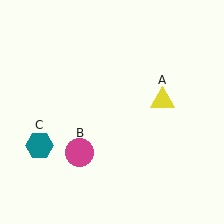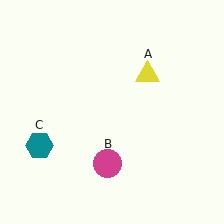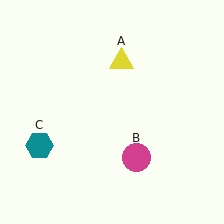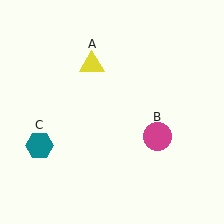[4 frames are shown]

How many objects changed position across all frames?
2 objects changed position: yellow triangle (object A), magenta circle (object B).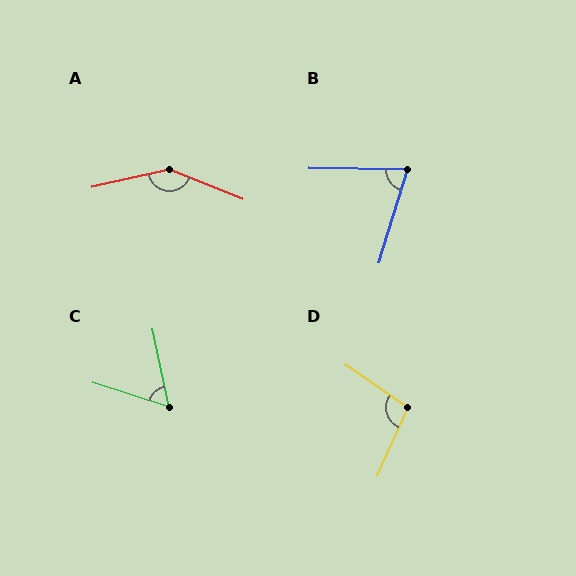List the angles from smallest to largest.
C (61°), B (74°), D (101°), A (146°).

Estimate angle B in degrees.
Approximately 74 degrees.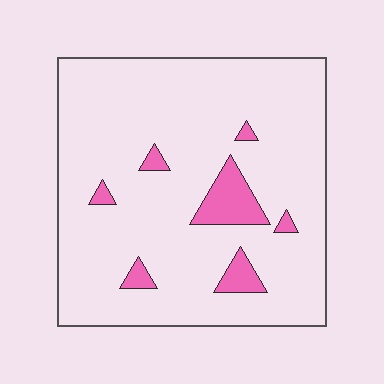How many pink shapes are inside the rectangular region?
7.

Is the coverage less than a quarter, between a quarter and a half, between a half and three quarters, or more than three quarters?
Less than a quarter.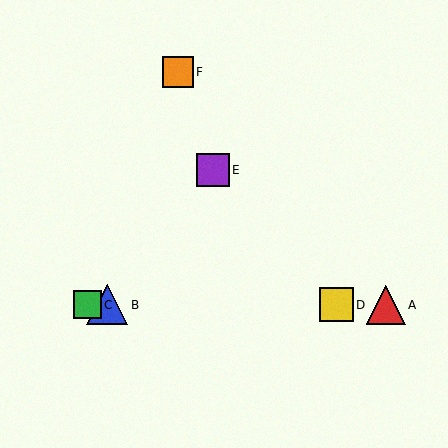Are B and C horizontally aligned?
Yes, both are at y≈305.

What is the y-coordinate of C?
Object C is at y≈305.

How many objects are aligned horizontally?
4 objects (A, B, C, D) are aligned horizontally.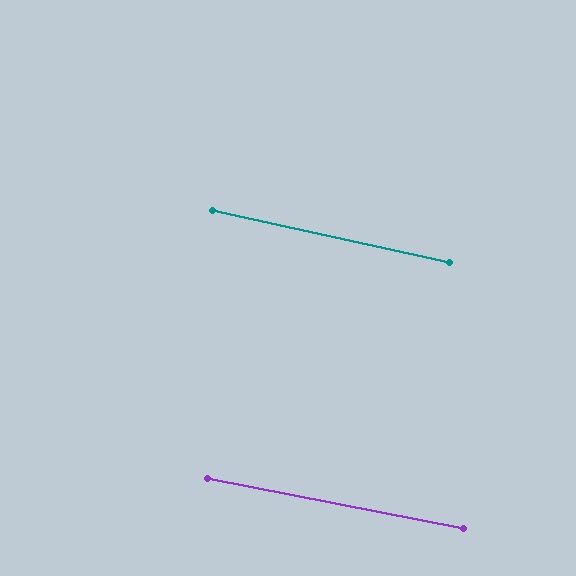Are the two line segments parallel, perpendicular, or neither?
Parallel — their directions differ by only 1.5°.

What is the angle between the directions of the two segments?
Approximately 1 degree.